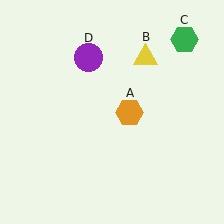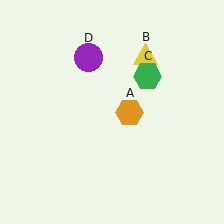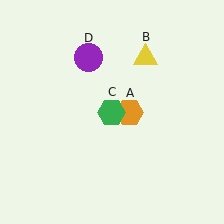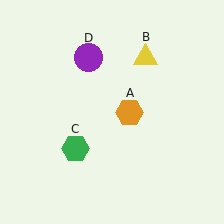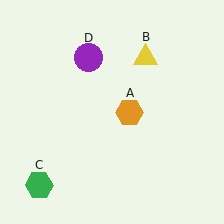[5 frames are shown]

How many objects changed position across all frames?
1 object changed position: green hexagon (object C).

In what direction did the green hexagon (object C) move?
The green hexagon (object C) moved down and to the left.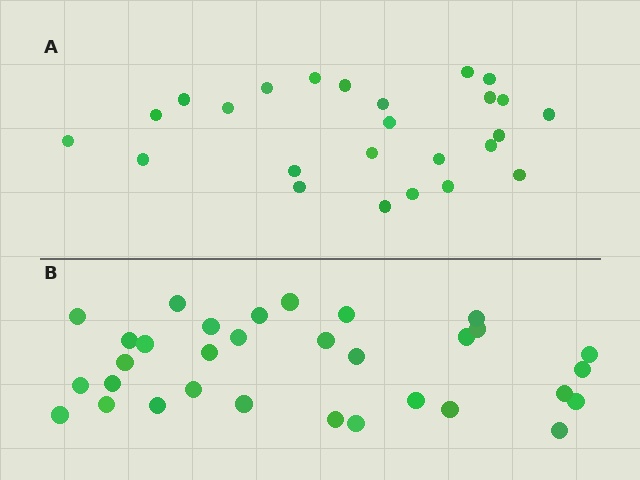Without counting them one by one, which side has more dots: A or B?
Region B (the bottom region) has more dots.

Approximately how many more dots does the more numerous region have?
Region B has roughly 8 or so more dots than region A.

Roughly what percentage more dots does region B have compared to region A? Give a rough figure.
About 30% more.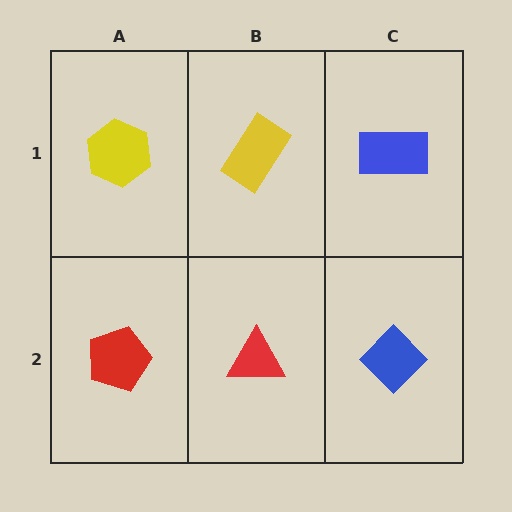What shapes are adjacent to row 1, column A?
A red pentagon (row 2, column A), a yellow rectangle (row 1, column B).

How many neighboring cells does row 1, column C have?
2.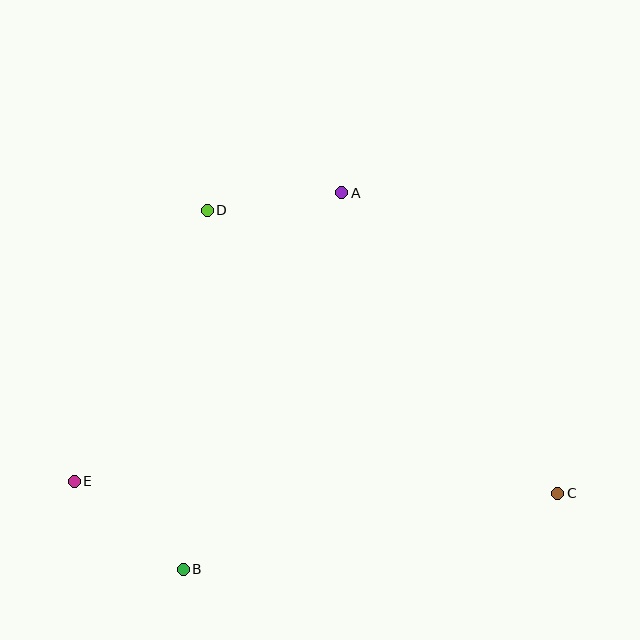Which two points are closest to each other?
Points A and D are closest to each other.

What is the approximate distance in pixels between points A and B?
The distance between A and B is approximately 409 pixels.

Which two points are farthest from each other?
Points C and E are farthest from each other.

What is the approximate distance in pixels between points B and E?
The distance between B and E is approximately 140 pixels.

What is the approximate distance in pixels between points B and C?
The distance between B and C is approximately 382 pixels.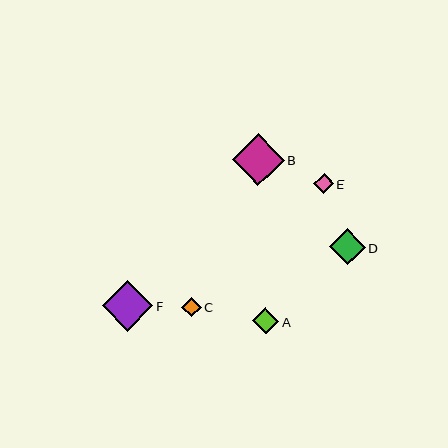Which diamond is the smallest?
Diamond C is the smallest with a size of approximately 19 pixels.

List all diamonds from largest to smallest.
From largest to smallest: B, F, D, A, E, C.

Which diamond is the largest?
Diamond B is the largest with a size of approximately 51 pixels.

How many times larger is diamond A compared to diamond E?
Diamond A is approximately 1.3 times the size of diamond E.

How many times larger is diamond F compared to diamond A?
Diamond F is approximately 2.0 times the size of diamond A.